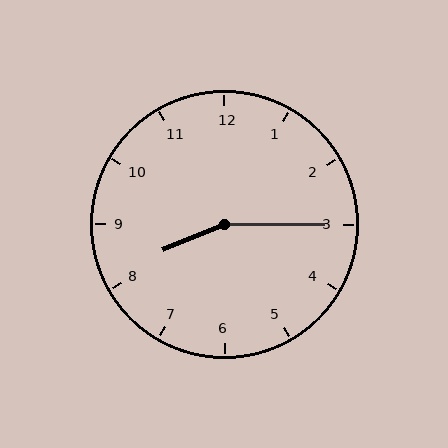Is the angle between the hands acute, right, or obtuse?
It is obtuse.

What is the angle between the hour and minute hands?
Approximately 158 degrees.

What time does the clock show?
8:15.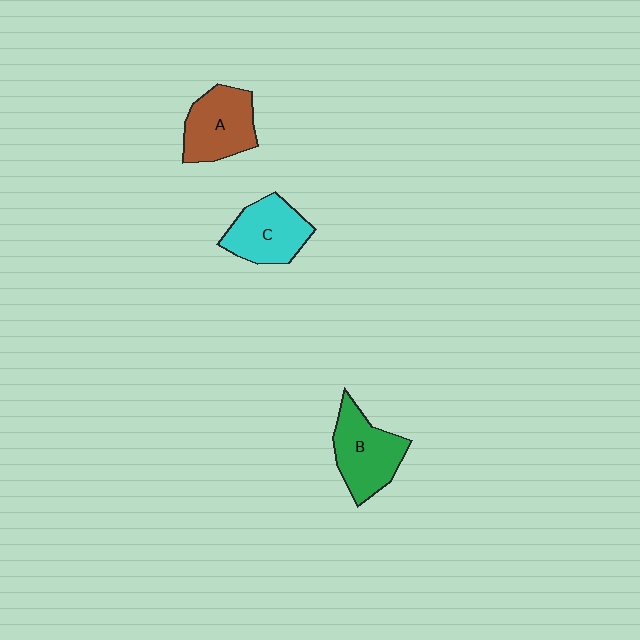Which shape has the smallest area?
Shape C (cyan).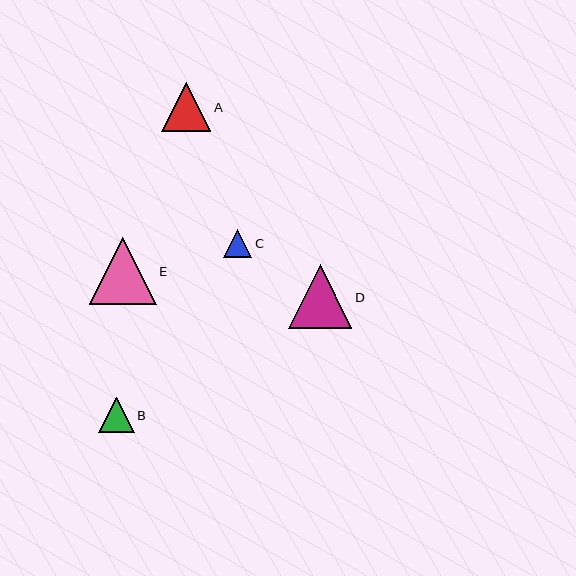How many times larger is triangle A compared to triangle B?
Triangle A is approximately 1.4 times the size of triangle B.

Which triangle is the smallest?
Triangle C is the smallest with a size of approximately 28 pixels.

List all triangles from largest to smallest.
From largest to smallest: E, D, A, B, C.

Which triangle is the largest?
Triangle E is the largest with a size of approximately 67 pixels.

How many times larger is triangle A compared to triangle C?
Triangle A is approximately 1.7 times the size of triangle C.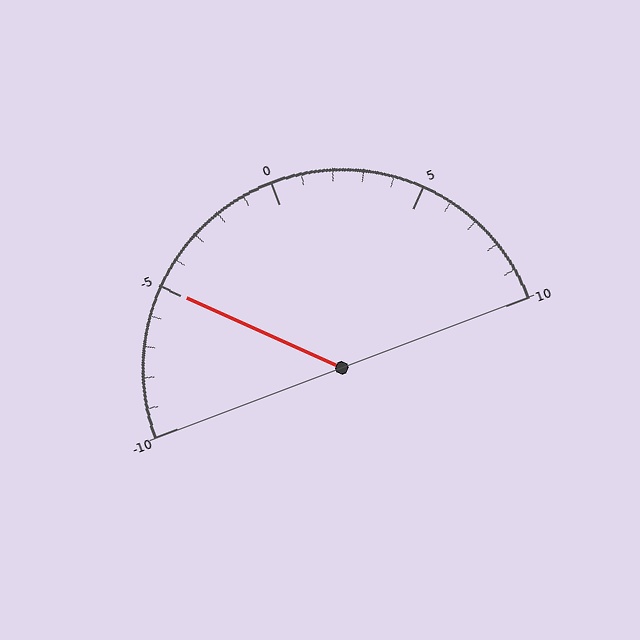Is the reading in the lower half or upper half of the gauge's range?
The reading is in the lower half of the range (-10 to 10).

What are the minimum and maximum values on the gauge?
The gauge ranges from -10 to 10.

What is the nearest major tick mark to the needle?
The nearest major tick mark is -5.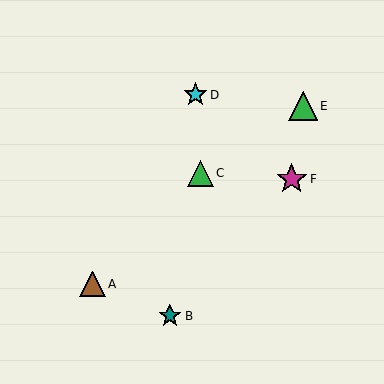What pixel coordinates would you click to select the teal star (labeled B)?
Click at (170, 316) to select the teal star B.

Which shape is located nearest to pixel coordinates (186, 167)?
The green triangle (labeled C) at (200, 173) is nearest to that location.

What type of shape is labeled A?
Shape A is a brown triangle.